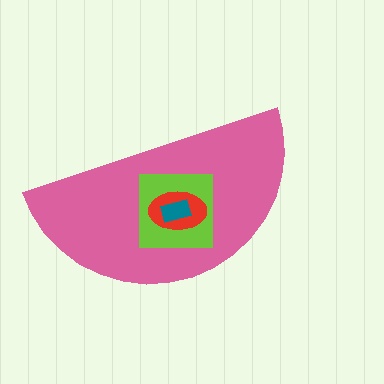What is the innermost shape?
The teal rectangle.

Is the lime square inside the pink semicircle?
Yes.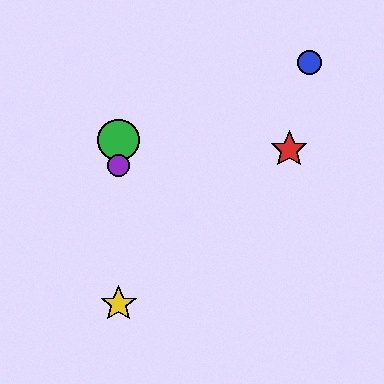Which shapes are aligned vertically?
The green circle, the yellow star, the purple circle are aligned vertically.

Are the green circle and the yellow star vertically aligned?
Yes, both are at x≈119.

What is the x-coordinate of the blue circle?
The blue circle is at x≈309.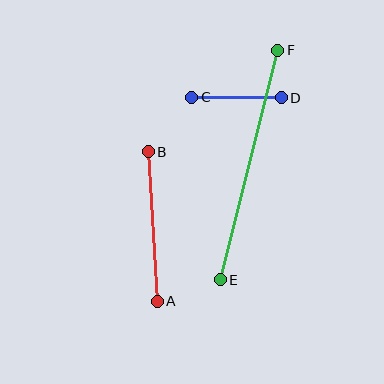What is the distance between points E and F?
The distance is approximately 237 pixels.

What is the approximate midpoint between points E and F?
The midpoint is at approximately (249, 165) pixels.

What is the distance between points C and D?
The distance is approximately 89 pixels.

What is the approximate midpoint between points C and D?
The midpoint is at approximately (236, 98) pixels.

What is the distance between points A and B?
The distance is approximately 150 pixels.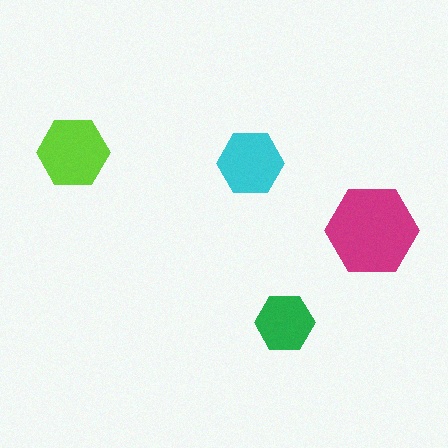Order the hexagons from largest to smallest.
the magenta one, the lime one, the cyan one, the green one.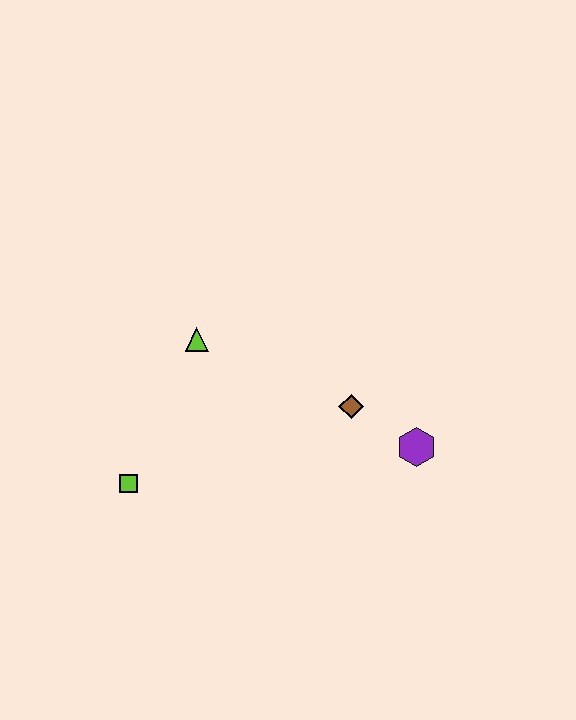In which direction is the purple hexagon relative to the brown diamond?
The purple hexagon is to the right of the brown diamond.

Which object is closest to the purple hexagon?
The brown diamond is closest to the purple hexagon.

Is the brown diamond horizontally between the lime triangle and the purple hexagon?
Yes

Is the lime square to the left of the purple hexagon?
Yes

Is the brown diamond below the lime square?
No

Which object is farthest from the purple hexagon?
The lime square is farthest from the purple hexagon.